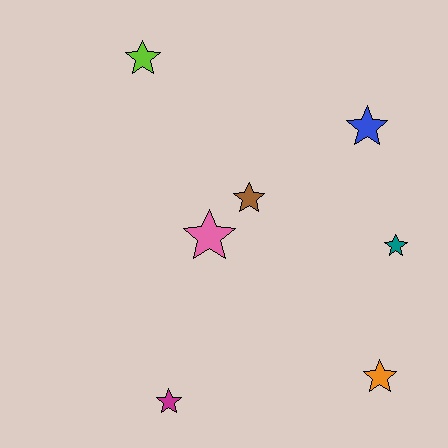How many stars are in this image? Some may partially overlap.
There are 7 stars.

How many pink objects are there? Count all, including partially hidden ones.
There is 1 pink object.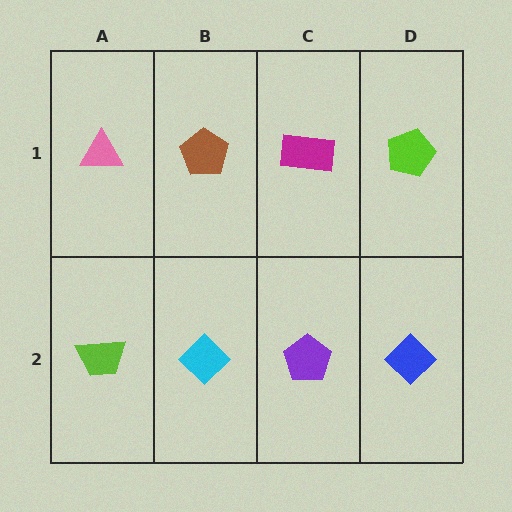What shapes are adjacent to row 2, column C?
A magenta rectangle (row 1, column C), a cyan diamond (row 2, column B), a blue diamond (row 2, column D).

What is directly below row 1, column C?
A purple pentagon.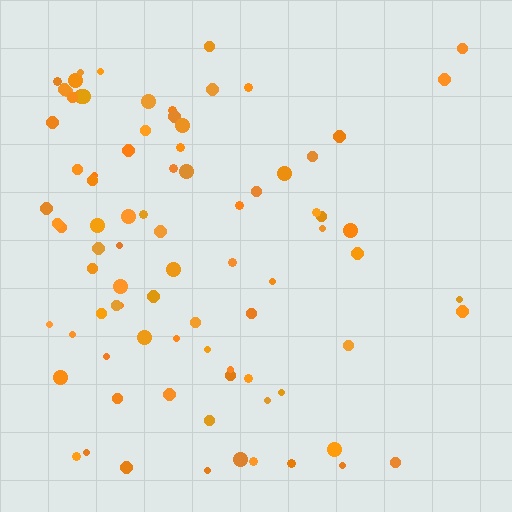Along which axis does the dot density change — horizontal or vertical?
Horizontal.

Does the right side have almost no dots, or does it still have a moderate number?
Still a moderate number, just noticeably fewer than the left.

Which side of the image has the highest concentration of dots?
The left.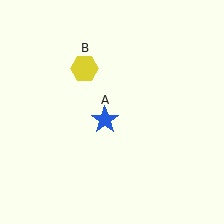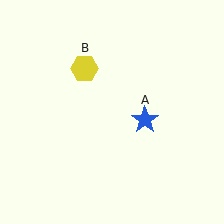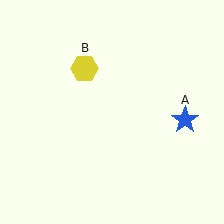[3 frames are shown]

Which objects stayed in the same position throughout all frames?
Yellow hexagon (object B) remained stationary.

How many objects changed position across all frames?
1 object changed position: blue star (object A).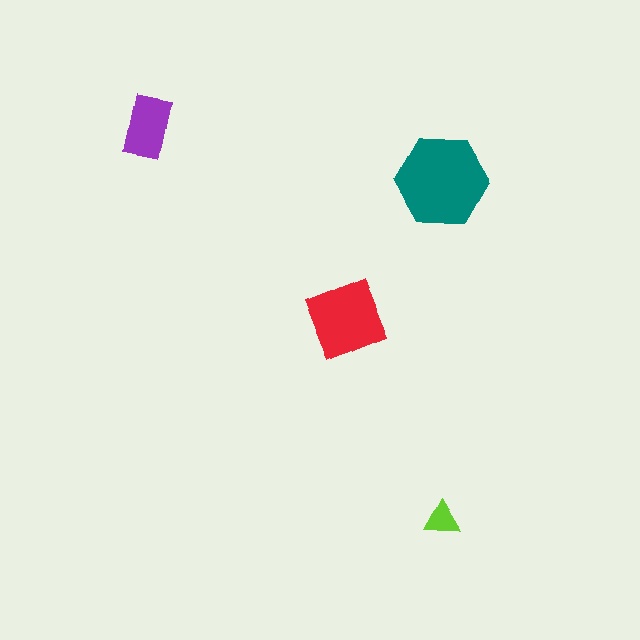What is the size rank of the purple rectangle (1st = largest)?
3rd.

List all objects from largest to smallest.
The teal hexagon, the red diamond, the purple rectangle, the lime triangle.